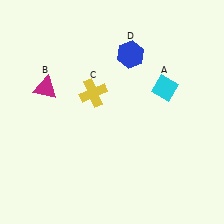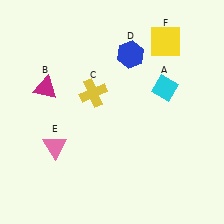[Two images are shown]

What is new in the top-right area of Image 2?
A yellow square (F) was added in the top-right area of Image 2.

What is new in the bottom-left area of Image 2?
A pink triangle (E) was added in the bottom-left area of Image 2.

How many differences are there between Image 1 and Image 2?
There are 2 differences between the two images.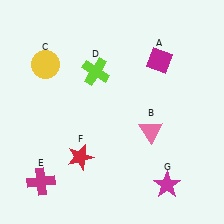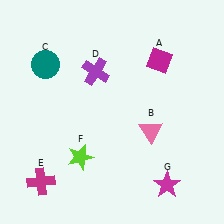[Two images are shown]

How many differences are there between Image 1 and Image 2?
There are 3 differences between the two images.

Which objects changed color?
C changed from yellow to teal. D changed from lime to purple. F changed from red to lime.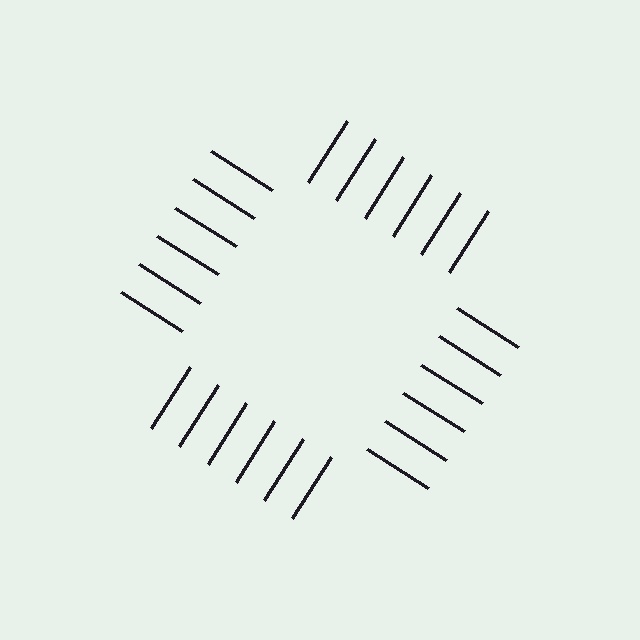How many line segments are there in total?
24 — 6 along each of the 4 edges.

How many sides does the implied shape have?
4 sides — the line-ends trace a square.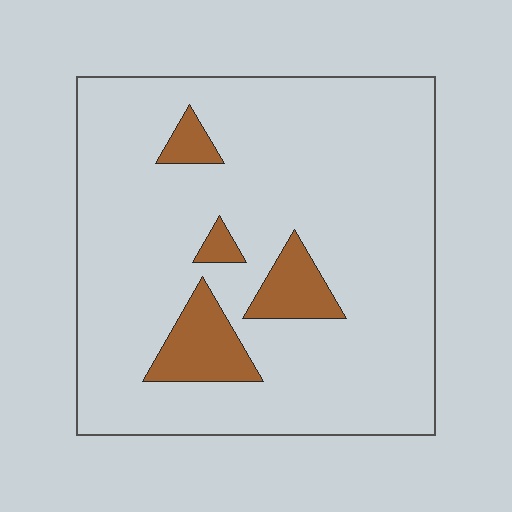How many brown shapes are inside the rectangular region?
4.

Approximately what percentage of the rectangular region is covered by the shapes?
Approximately 10%.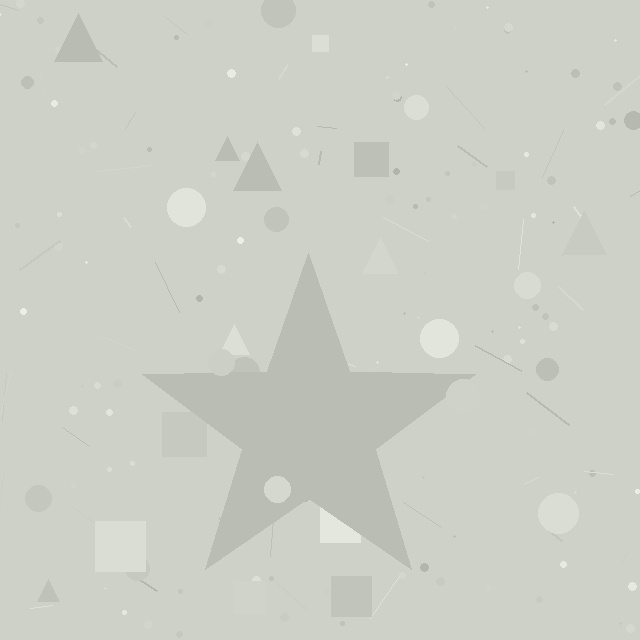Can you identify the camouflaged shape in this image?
The camouflaged shape is a star.